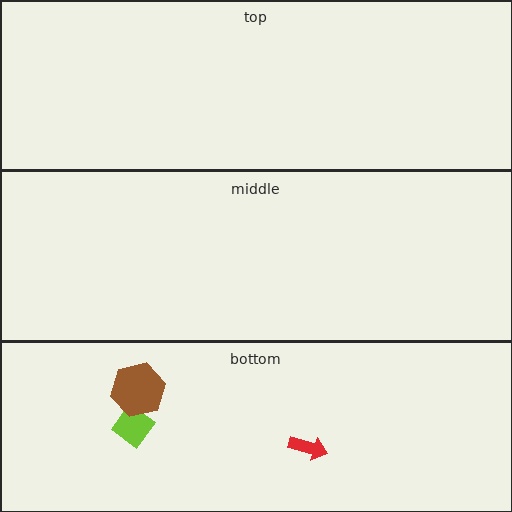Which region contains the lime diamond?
The bottom region.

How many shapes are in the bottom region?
3.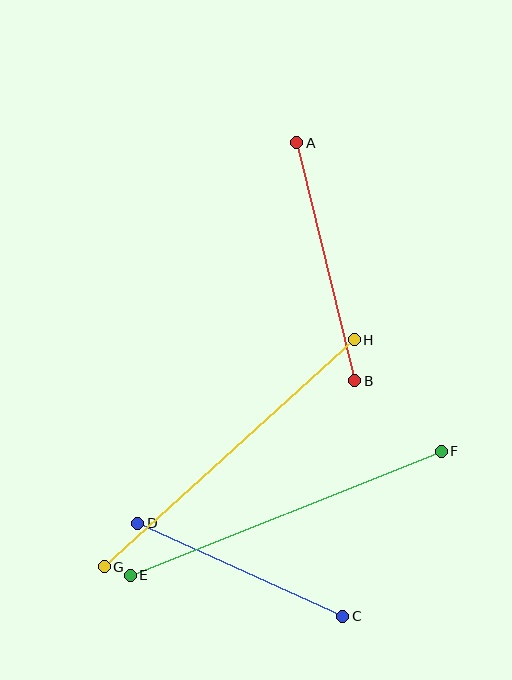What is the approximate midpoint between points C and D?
The midpoint is at approximately (240, 570) pixels.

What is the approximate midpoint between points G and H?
The midpoint is at approximately (229, 453) pixels.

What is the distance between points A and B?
The distance is approximately 245 pixels.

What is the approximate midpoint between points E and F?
The midpoint is at approximately (286, 513) pixels.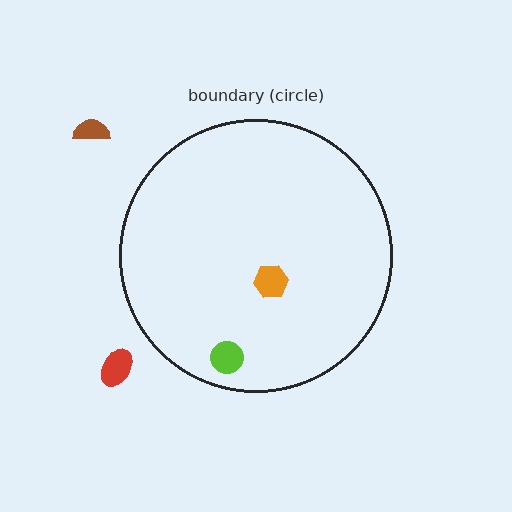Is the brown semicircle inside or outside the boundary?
Outside.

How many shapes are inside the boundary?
2 inside, 2 outside.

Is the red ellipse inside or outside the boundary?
Outside.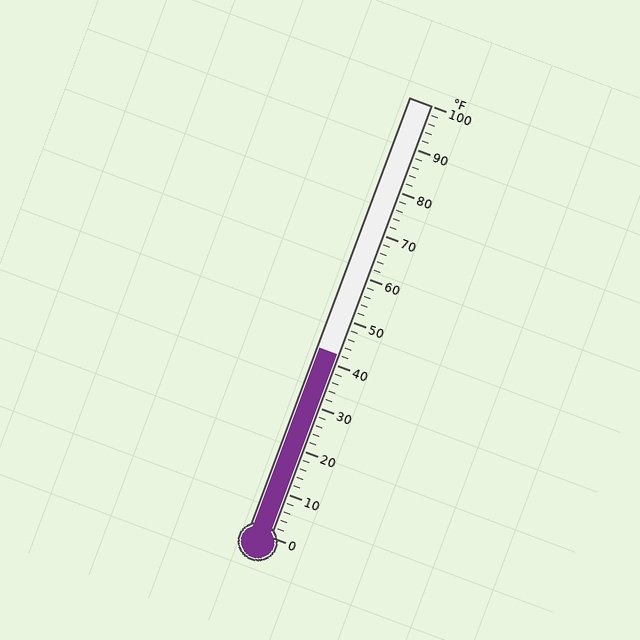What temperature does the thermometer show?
The thermometer shows approximately 42°F.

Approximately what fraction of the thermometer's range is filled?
The thermometer is filled to approximately 40% of its range.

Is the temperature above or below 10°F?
The temperature is above 10°F.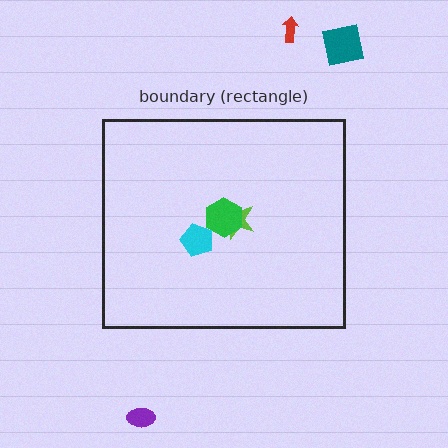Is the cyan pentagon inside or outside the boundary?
Inside.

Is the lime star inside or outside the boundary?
Inside.